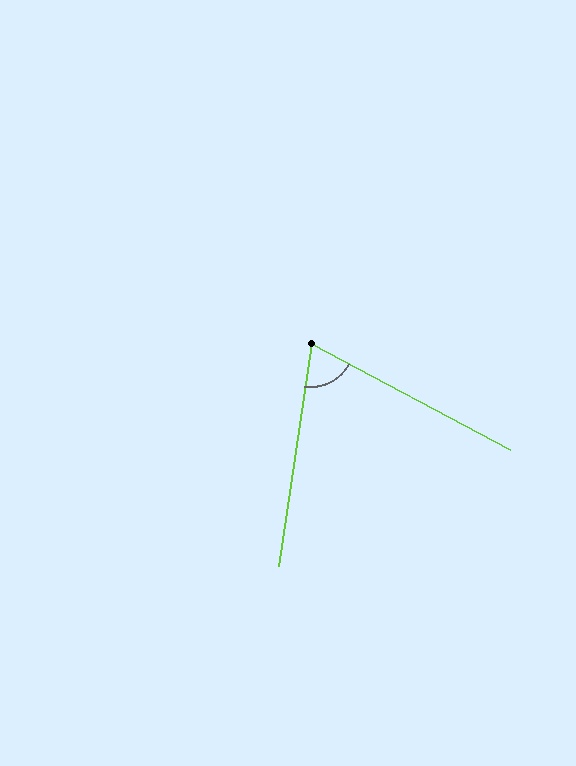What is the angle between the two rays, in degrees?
Approximately 71 degrees.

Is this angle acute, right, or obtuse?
It is acute.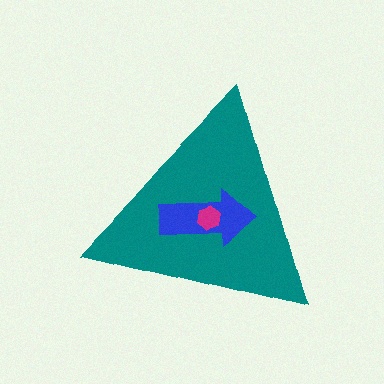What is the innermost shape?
The magenta hexagon.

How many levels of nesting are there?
3.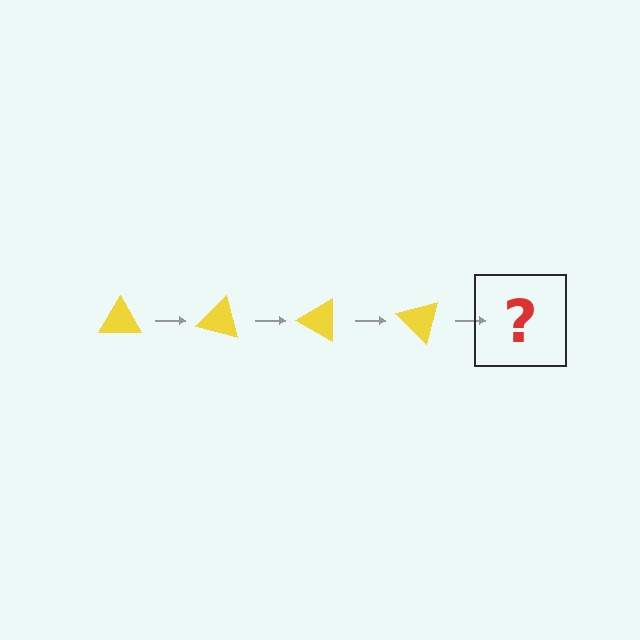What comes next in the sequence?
The next element should be a yellow triangle rotated 60 degrees.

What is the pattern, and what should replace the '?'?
The pattern is that the triangle rotates 15 degrees each step. The '?' should be a yellow triangle rotated 60 degrees.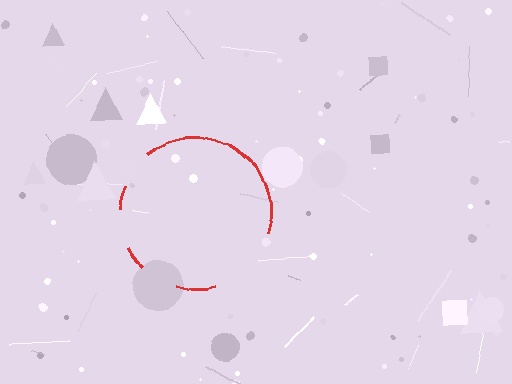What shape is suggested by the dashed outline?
The dashed outline suggests a circle.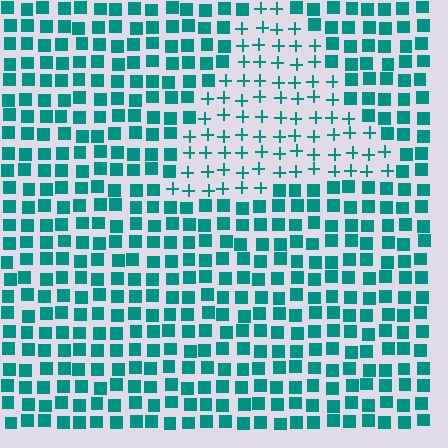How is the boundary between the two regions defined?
The boundary is defined by a change in element shape: plus signs inside vs. squares outside. All elements share the same color and spacing.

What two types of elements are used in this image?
The image uses plus signs inside the triangle region and squares outside it.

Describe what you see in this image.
The image is filled with small teal elements arranged in a uniform grid. A triangle-shaped region contains plus signs, while the surrounding area contains squares. The boundary is defined purely by the change in element shape.